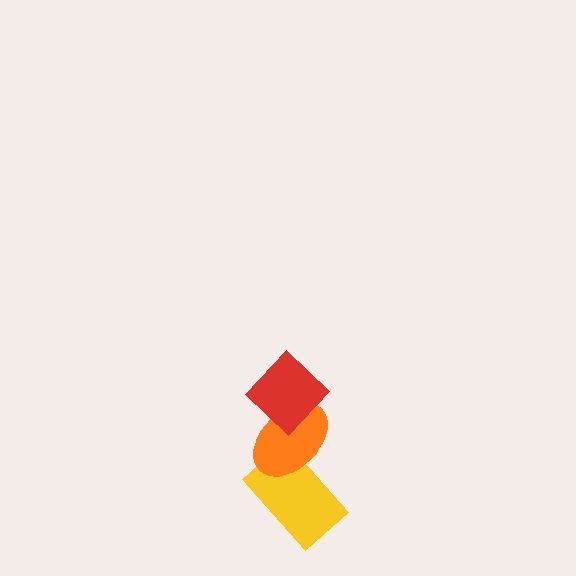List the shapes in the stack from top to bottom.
From top to bottom: the red diamond, the orange ellipse, the yellow rectangle.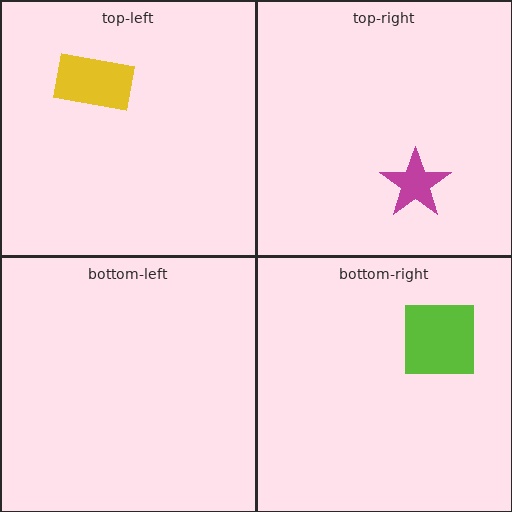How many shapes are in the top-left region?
1.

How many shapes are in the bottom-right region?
1.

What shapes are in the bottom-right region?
The lime square.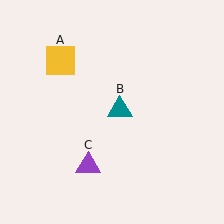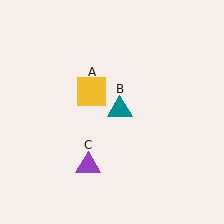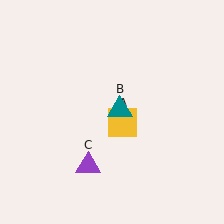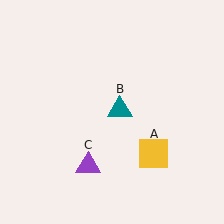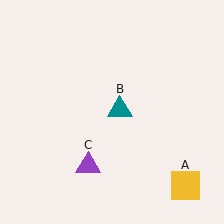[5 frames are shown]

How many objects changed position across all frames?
1 object changed position: yellow square (object A).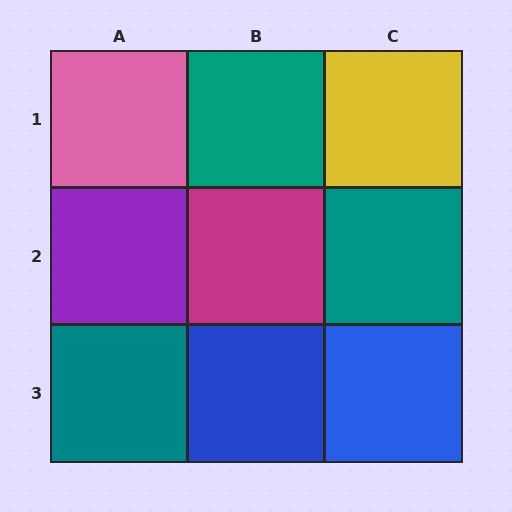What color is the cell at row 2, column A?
Purple.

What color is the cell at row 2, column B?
Magenta.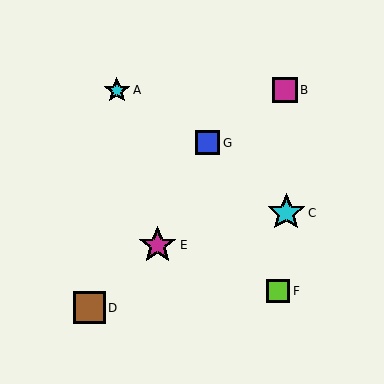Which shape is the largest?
The cyan star (labeled C) is the largest.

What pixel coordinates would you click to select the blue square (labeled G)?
Click at (208, 143) to select the blue square G.